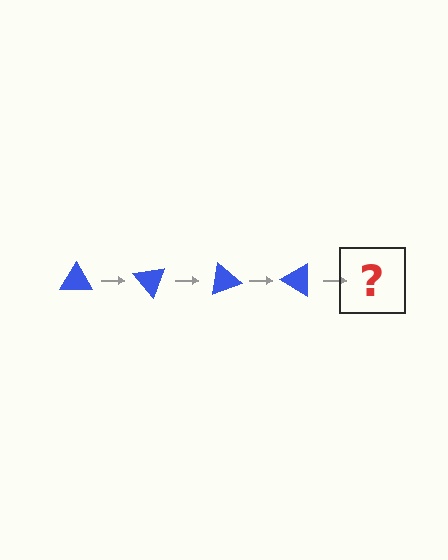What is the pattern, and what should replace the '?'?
The pattern is that the triangle rotates 50 degrees each step. The '?' should be a blue triangle rotated 200 degrees.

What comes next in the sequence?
The next element should be a blue triangle rotated 200 degrees.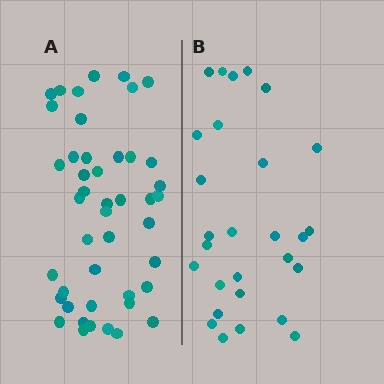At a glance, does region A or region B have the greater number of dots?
Region A (the left region) has more dots.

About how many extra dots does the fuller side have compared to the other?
Region A has approximately 15 more dots than region B.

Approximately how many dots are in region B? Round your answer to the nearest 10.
About 30 dots. (The exact count is 28, which rounds to 30.)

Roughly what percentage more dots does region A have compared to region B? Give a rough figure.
About 60% more.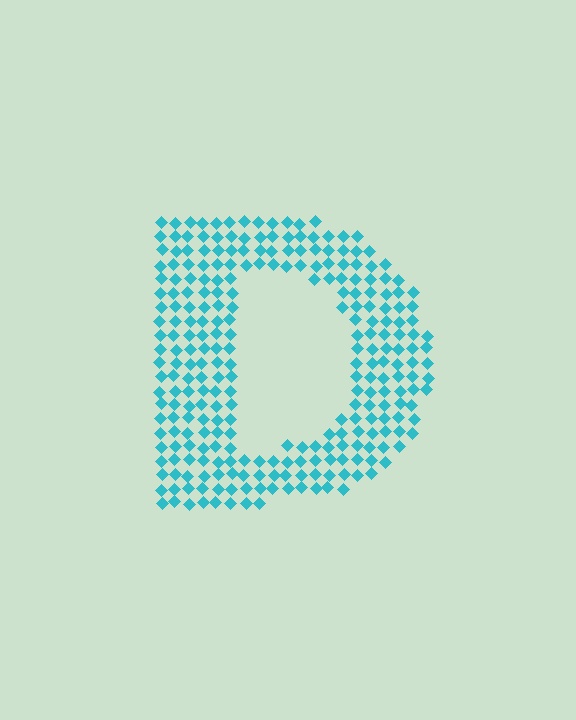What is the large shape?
The large shape is the letter D.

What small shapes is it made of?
It is made of small diamonds.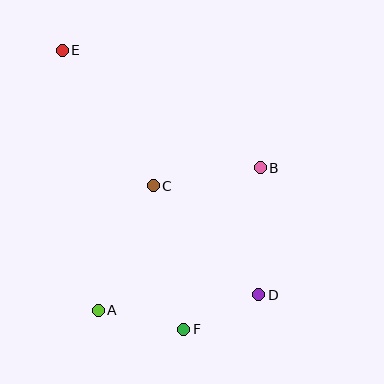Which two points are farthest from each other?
Points D and E are farthest from each other.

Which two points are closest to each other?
Points D and F are closest to each other.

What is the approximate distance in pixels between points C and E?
The distance between C and E is approximately 163 pixels.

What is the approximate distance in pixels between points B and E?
The distance between B and E is approximately 231 pixels.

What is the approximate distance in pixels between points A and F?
The distance between A and F is approximately 87 pixels.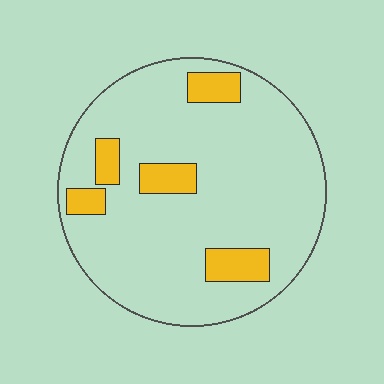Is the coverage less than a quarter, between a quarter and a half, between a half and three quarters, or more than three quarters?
Less than a quarter.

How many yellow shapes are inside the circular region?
5.